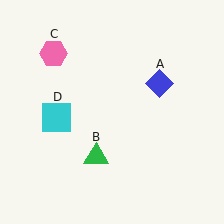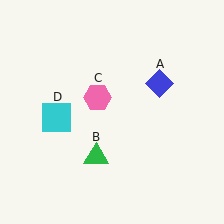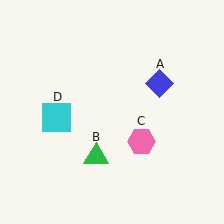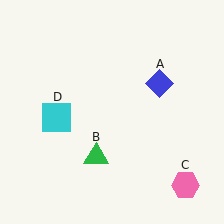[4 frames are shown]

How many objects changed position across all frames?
1 object changed position: pink hexagon (object C).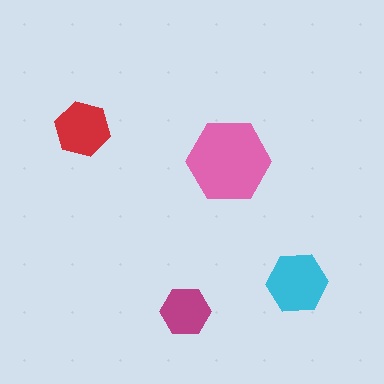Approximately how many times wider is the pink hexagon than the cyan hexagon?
About 1.5 times wider.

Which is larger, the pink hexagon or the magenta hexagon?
The pink one.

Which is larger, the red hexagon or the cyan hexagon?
The cyan one.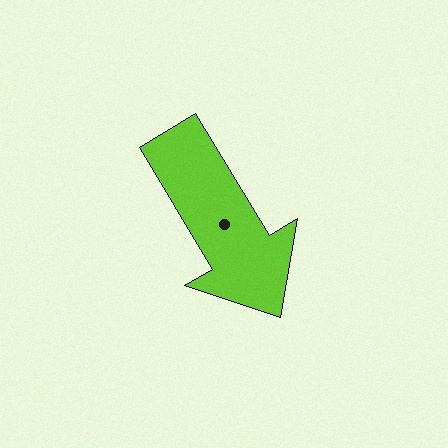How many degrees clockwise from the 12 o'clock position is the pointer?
Approximately 149 degrees.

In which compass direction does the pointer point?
Southeast.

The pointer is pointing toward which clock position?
Roughly 5 o'clock.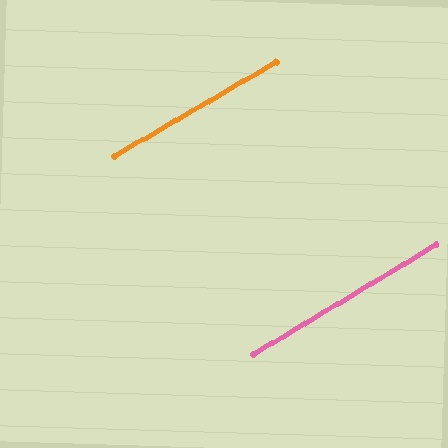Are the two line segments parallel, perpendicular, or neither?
Parallel — their directions differ by only 0.6°.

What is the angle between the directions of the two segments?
Approximately 1 degree.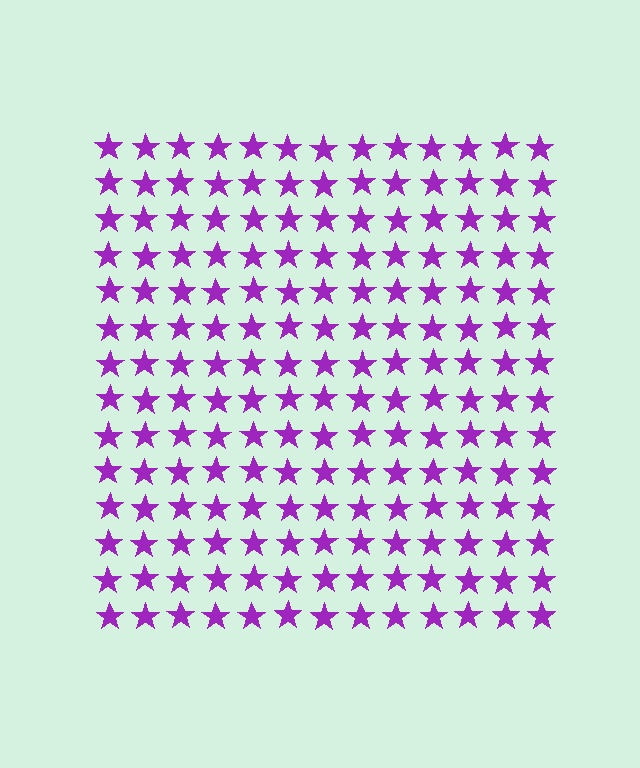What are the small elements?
The small elements are stars.